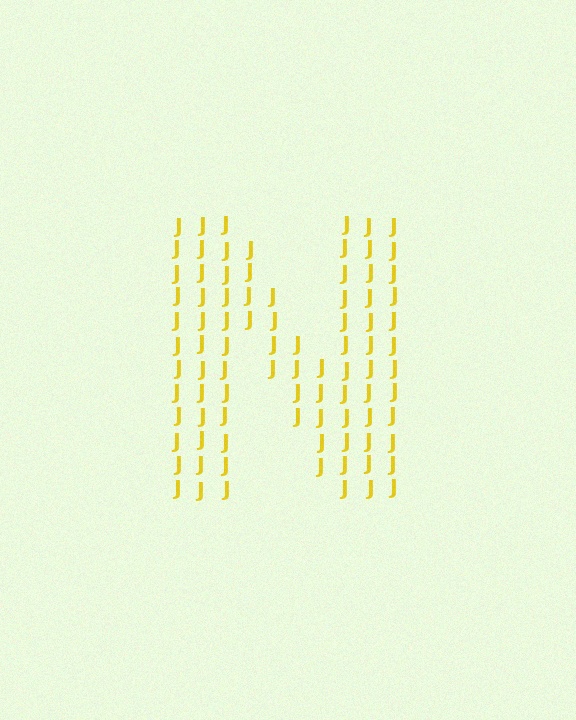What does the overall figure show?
The overall figure shows the letter N.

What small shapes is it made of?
It is made of small letter J's.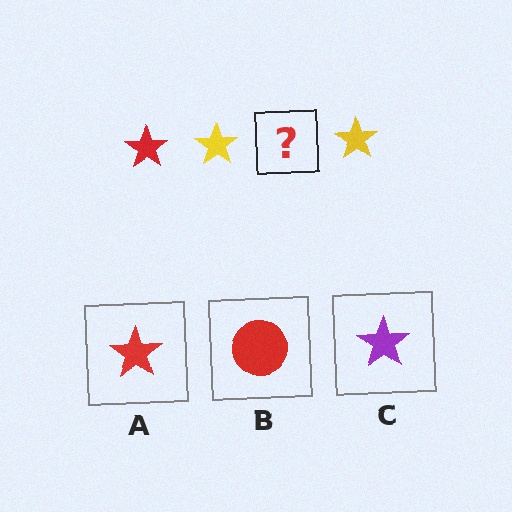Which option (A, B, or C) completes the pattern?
A.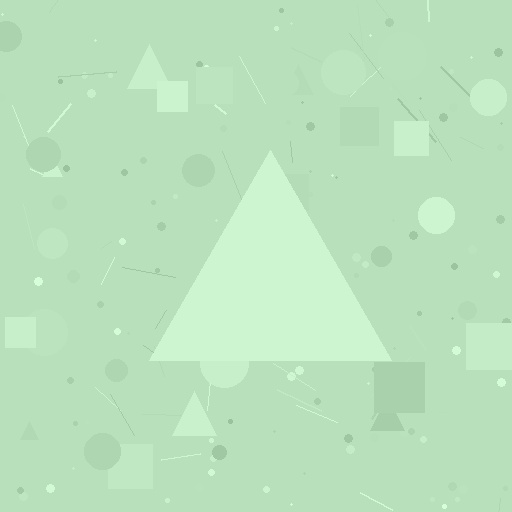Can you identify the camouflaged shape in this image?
The camouflaged shape is a triangle.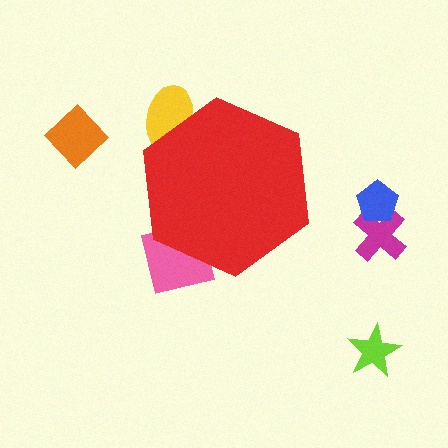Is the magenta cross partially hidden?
No, the magenta cross is fully visible.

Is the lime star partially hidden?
No, the lime star is fully visible.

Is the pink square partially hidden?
Yes, the pink square is partially hidden behind the red hexagon.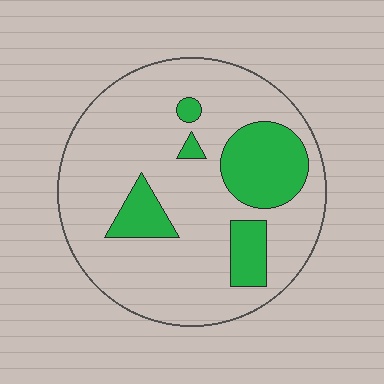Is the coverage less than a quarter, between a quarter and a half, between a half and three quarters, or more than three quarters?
Less than a quarter.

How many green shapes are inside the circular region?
5.